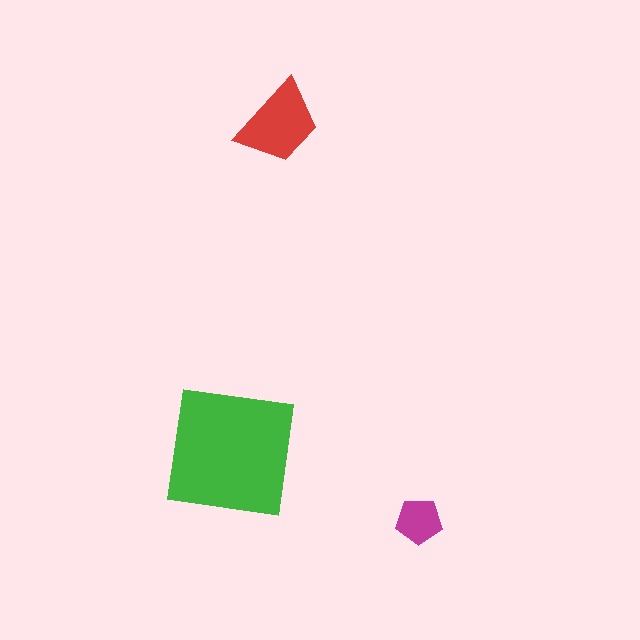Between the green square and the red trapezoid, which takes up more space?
The green square.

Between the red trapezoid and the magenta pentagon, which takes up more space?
The red trapezoid.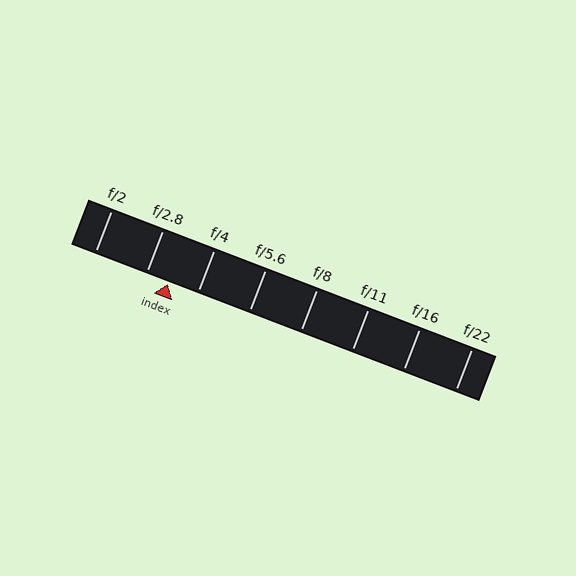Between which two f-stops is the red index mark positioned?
The index mark is between f/2.8 and f/4.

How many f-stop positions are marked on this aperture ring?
There are 8 f-stop positions marked.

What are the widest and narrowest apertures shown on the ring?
The widest aperture shown is f/2 and the narrowest is f/22.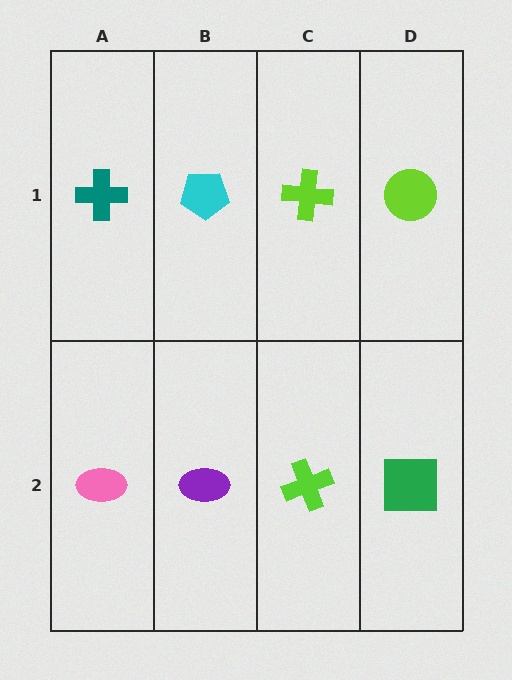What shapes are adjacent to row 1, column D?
A green square (row 2, column D), a lime cross (row 1, column C).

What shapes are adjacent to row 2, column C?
A lime cross (row 1, column C), a purple ellipse (row 2, column B), a green square (row 2, column D).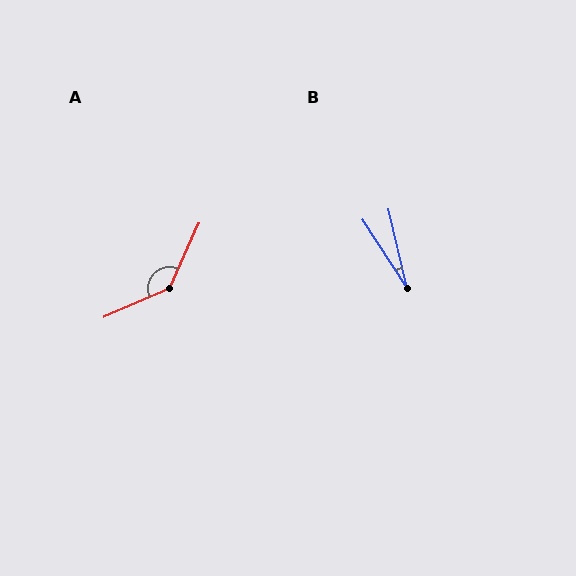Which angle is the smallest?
B, at approximately 20 degrees.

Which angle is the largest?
A, at approximately 138 degrees.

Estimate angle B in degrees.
Approximately 20 degrees.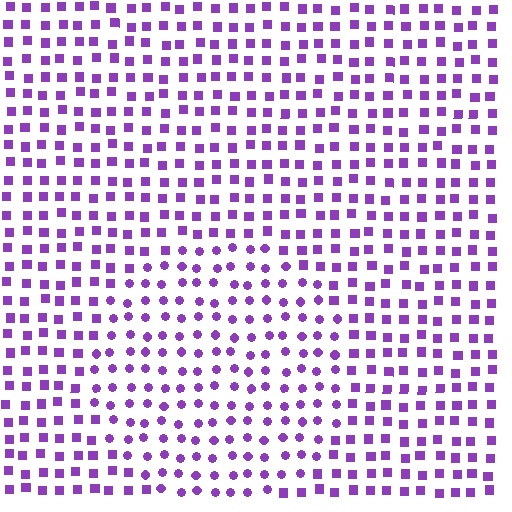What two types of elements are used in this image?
The image uses circles inside the circle region and squares outside it.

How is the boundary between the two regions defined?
The boundary is defined by a change in element shape: circles inside vs. squares outside. All elements share the same color and spacing.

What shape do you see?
I see a circle.